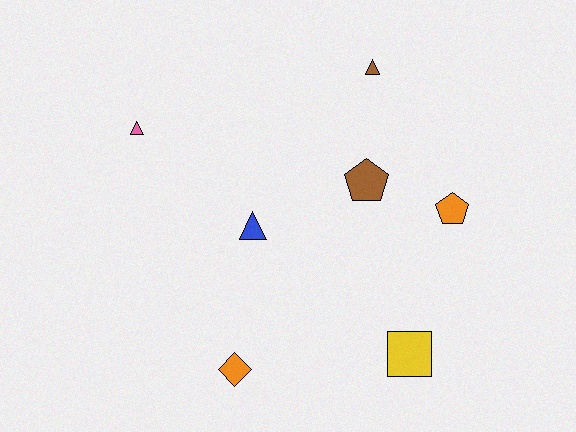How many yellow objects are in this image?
There is 1 yellow object.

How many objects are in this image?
There are 7 objects.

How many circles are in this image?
There are no circles.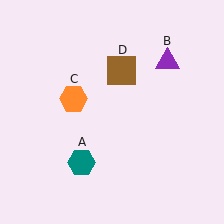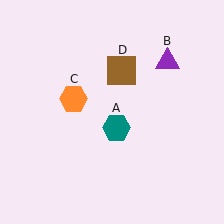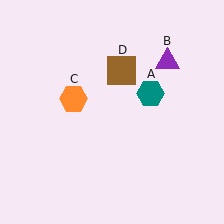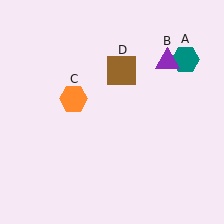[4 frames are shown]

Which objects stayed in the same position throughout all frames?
Purple triangle (object B) and orange hexagon (object C) and brown square (object D) remained stationary.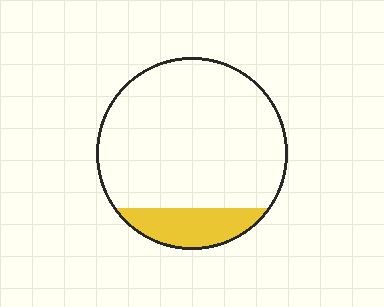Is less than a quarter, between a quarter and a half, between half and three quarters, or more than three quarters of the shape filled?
Less than a quarter.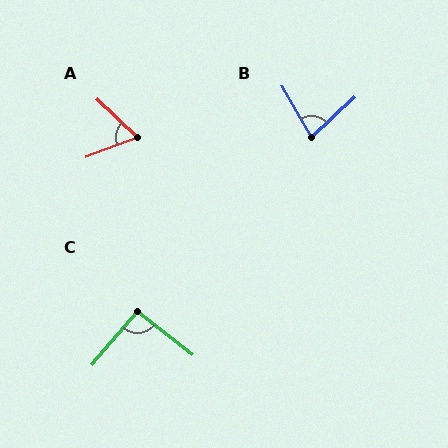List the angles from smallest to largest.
A (64°), B (76°), C (92°).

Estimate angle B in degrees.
Approximately 76 degrees.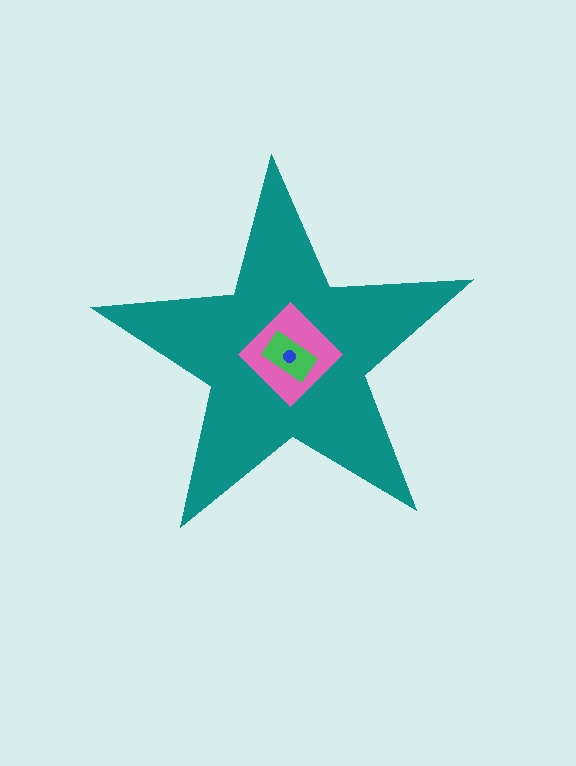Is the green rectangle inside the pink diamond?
Yes.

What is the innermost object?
The blue circle.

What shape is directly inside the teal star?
The pink diamond.